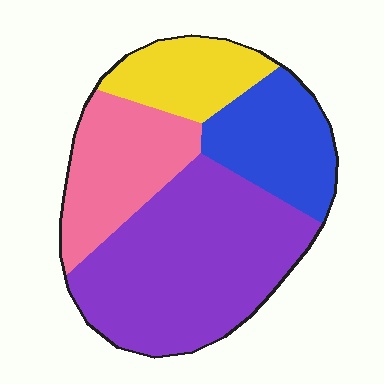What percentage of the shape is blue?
Blue takes up between a sixth and a third of the shape.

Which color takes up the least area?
Yellow, at roughly 15%.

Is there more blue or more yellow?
Blue.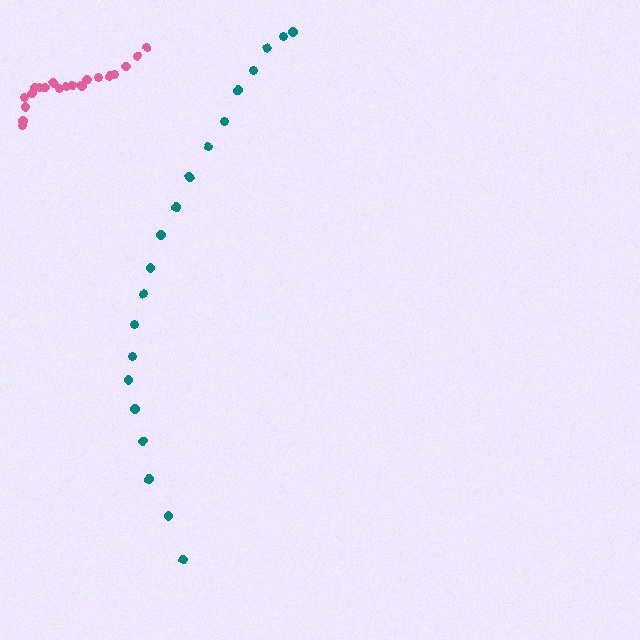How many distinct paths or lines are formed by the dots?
There are 2 distinct paths.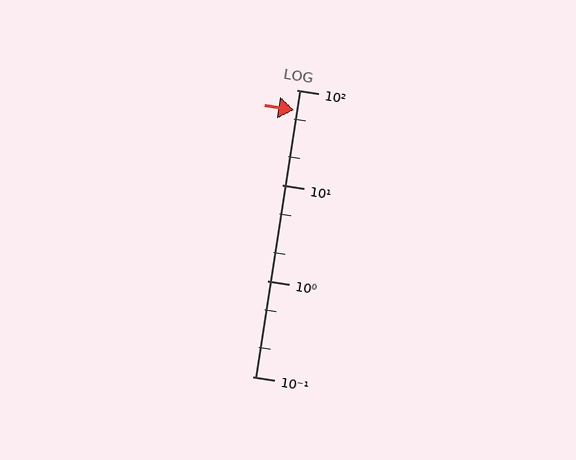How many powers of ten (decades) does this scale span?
The scale spans 3 decades, from 0.1 to 100.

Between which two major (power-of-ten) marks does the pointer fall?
The pointer is between 10 and 100.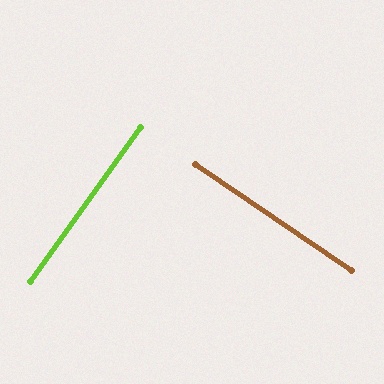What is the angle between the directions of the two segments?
Approximately 89 degrees.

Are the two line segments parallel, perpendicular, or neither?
Perpendicular — they meet at approximately 89°.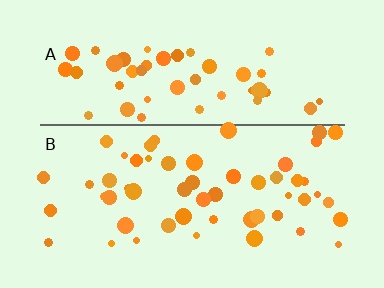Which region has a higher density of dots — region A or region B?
B (the bottom).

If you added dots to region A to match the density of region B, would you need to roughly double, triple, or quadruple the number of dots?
Approximately double.